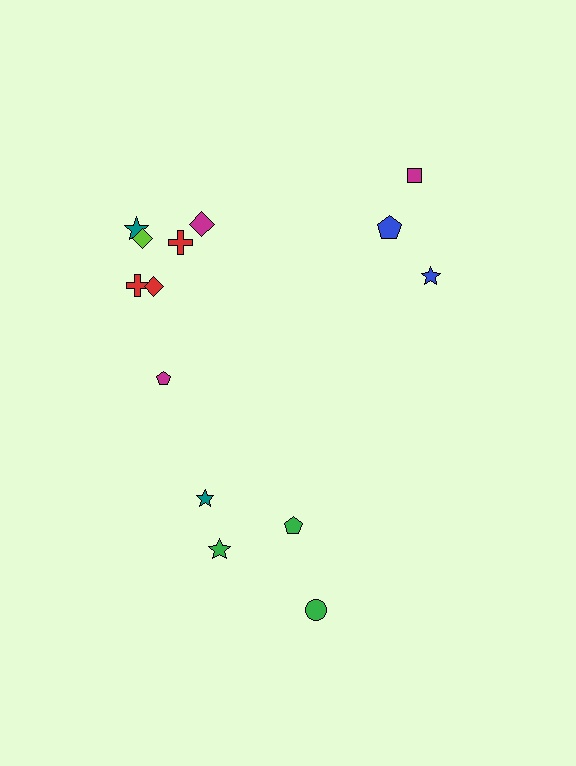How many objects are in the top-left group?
There are 7 objects.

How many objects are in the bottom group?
There are 4 objects.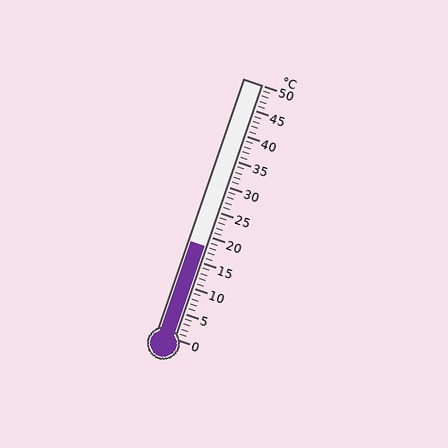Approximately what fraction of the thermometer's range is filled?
The thermometer is filled to approximately 35% of its range.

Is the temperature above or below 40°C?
The temperature is below 40°C.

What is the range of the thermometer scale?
The thermometer scale ranges from 0°C to 50°C.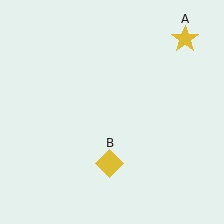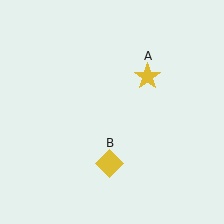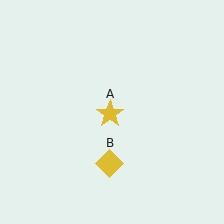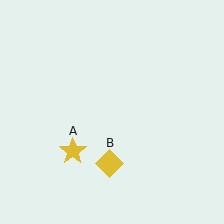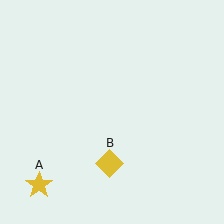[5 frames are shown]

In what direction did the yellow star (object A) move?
The yellow star (object A) moved down and to the left.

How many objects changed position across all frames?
1 object changed position: yellow star (object A).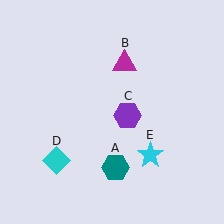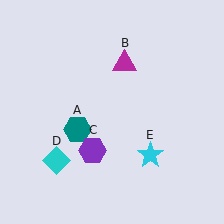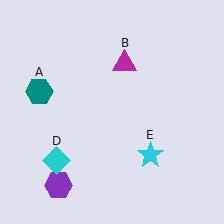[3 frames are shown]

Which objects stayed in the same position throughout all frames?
Magenta triangle (object B) and cyan diamond (object D) and cyan star (object E) remained stationary.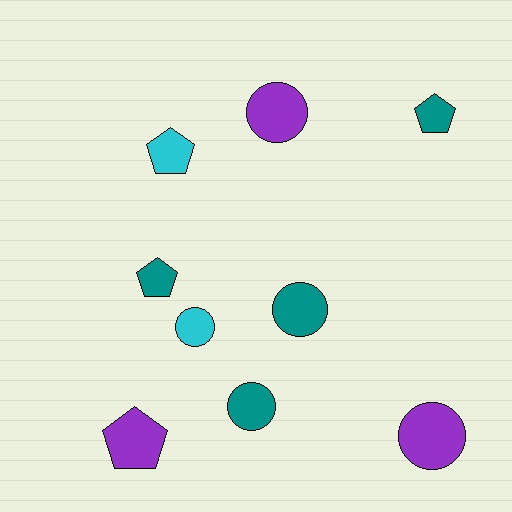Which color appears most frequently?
Teal, with 4 objects.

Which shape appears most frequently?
Circle, with 5 objects.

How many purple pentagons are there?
There is 1 purple pentagon.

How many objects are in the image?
There are 9 objects.